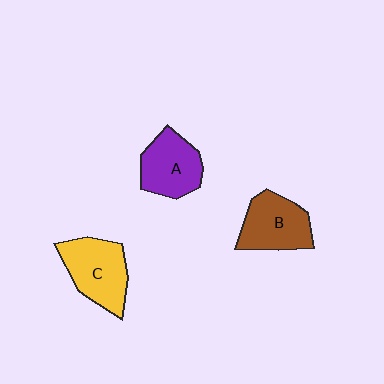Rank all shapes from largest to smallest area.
From largest to smallest: C (yellow), B (brown), A (purple).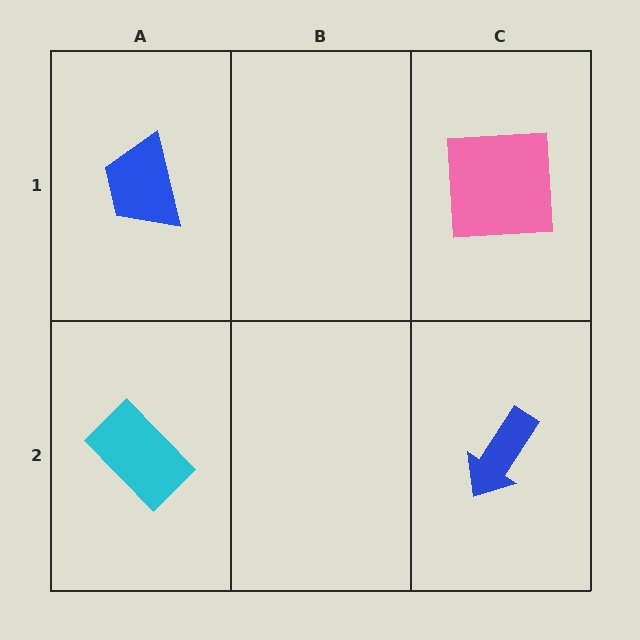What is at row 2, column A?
A cyan rectangle.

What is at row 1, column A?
A blue trapezoid.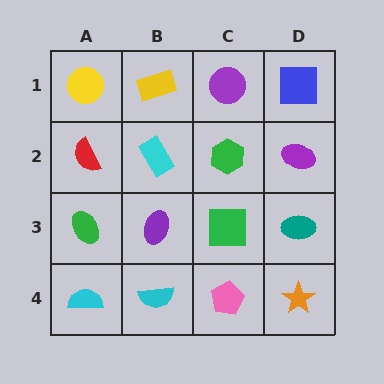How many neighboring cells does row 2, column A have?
3.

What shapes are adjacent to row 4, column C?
A green square (row 3, column C), a cyan semicircle (row 4, column B), an orange star (row 4, column D).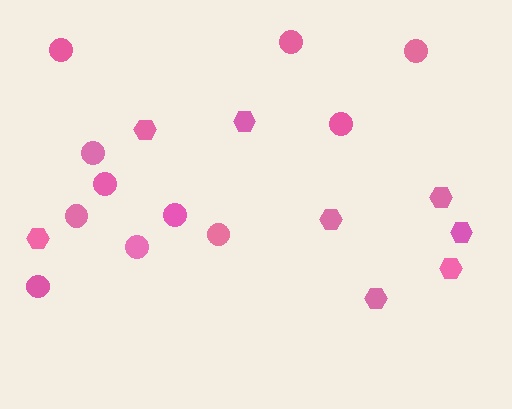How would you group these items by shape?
There are 2 groups: one group of circles (11) and one group of hexagons (8).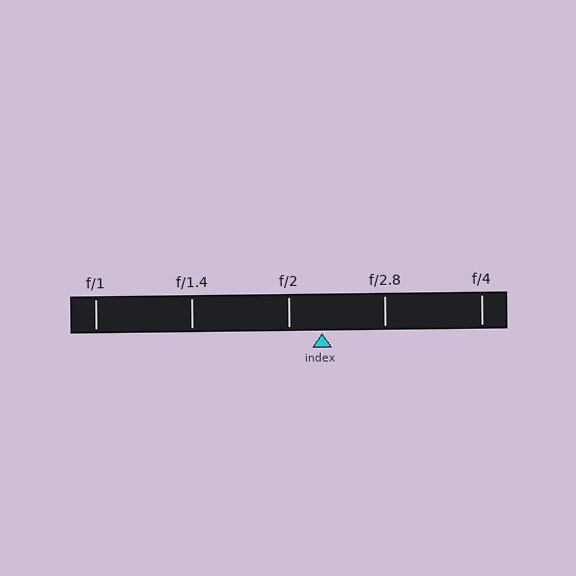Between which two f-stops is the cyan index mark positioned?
The index mark is between f/2 and f/2.8.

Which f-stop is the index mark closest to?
The index mark is closest to f/2.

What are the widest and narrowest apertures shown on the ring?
The widest aperture shown is f/1 and the narrowest is f/4.